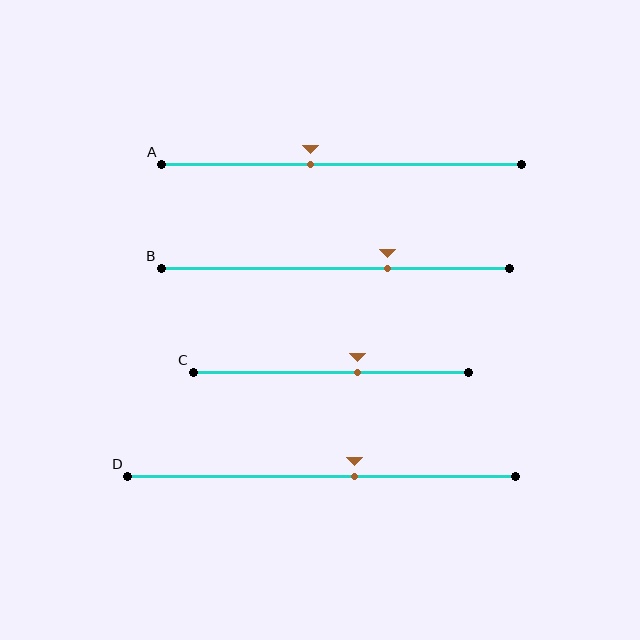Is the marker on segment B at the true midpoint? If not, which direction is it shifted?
No, the marker on segment B is shifted to the right by about 15% of the segment length.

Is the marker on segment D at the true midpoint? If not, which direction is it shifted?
No, the marker on segment D is shifted to the right by about 9% of the segment length.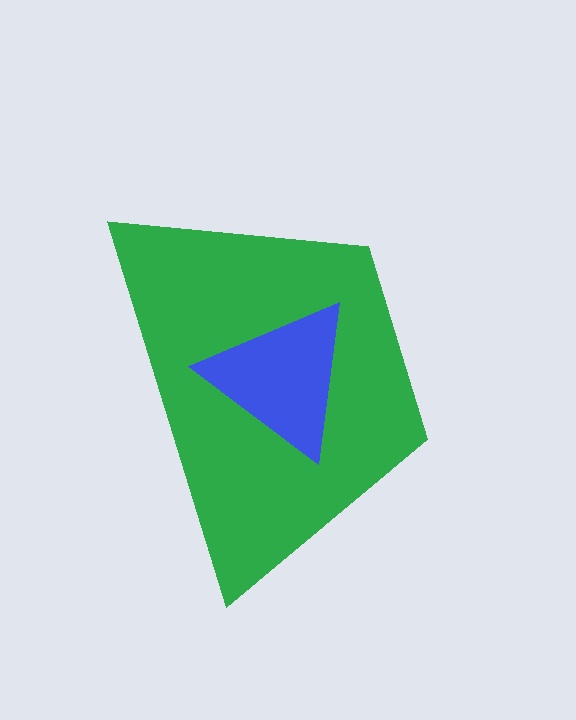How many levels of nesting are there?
2.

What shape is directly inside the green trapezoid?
The blue triangle.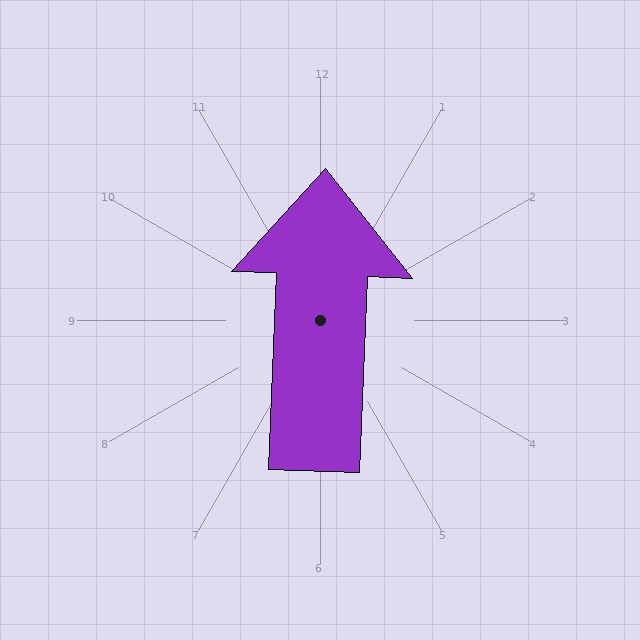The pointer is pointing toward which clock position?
Roughly 12 o'clock.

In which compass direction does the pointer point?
North.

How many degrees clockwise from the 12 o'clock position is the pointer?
Approximately 2 degrees.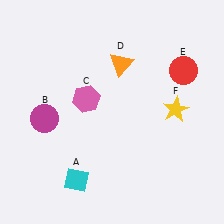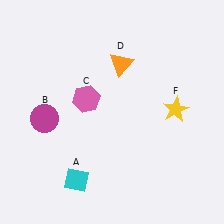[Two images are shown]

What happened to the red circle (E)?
The red circle (E) was removed in Image 2. It was in the top-right area of Image 1.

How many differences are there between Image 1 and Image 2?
There is 1 difference between the two images.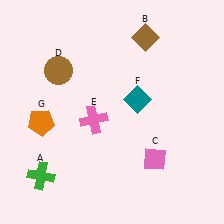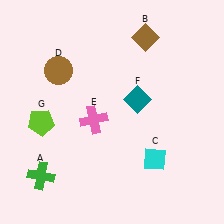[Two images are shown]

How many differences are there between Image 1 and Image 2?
There are 2 differences between the two images.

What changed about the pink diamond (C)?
In Image 1, C is pink. In Image 2, it changed to cyan.